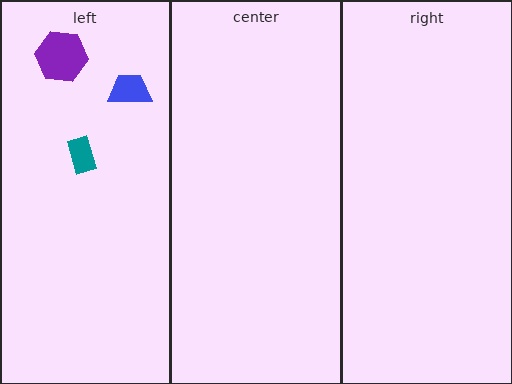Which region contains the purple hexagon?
The left region.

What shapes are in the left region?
The teal rectangle, the blue trapezoid, the purple hexagon.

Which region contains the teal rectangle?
The left region.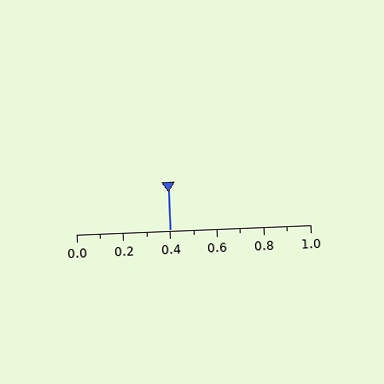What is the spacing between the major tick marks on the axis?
The major ticks are spaced 0.2 apart.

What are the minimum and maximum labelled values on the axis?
The axis runs from 0.0 to 1.0.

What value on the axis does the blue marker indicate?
The marker indicates approximately 0.4.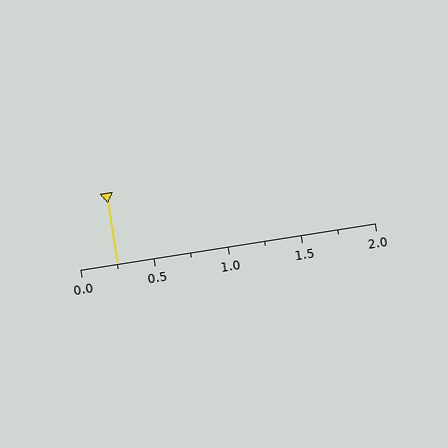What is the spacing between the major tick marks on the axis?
The major ticks are spaced 0.5 apart.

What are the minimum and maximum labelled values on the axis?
The axis runs from 0.0 to 2.0.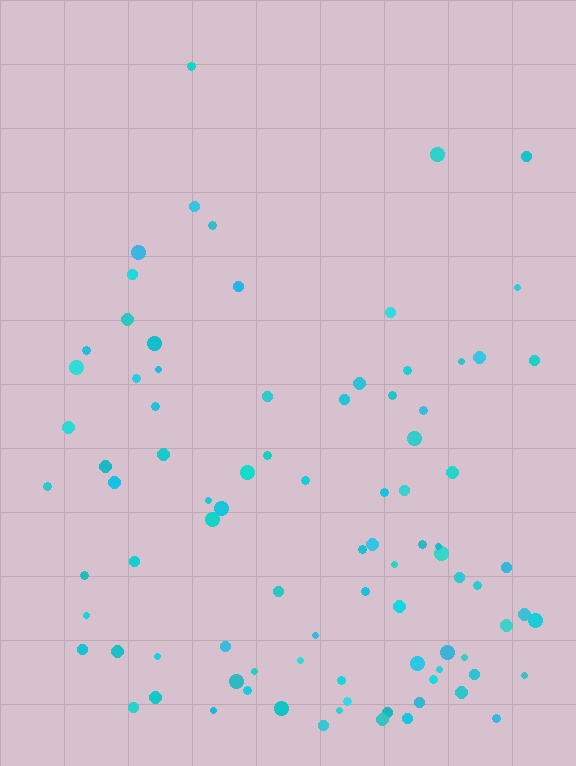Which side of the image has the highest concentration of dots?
The bottom.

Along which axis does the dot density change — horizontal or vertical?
Vertical.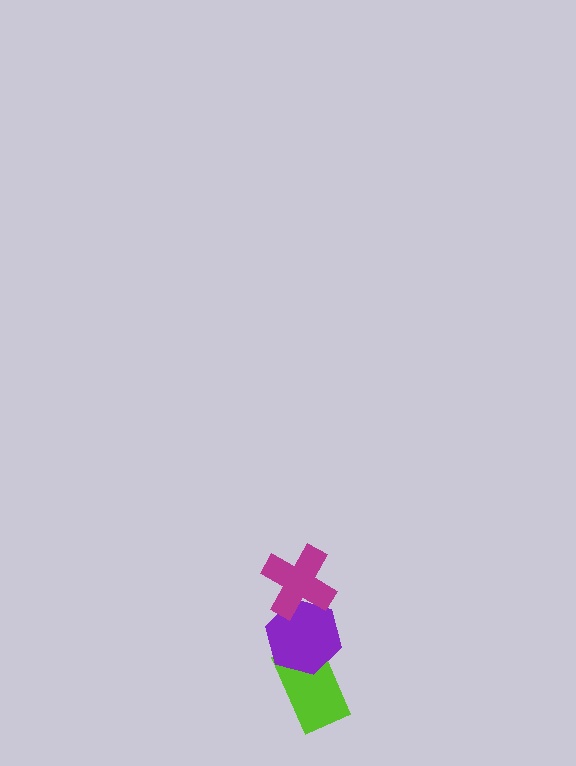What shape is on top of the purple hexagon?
The magenta cross is on top of the purple hexagon.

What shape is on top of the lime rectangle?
The purple hexagon is on top of the lime rectangle.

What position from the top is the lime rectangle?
The lime rectangle is 3rd from the top.